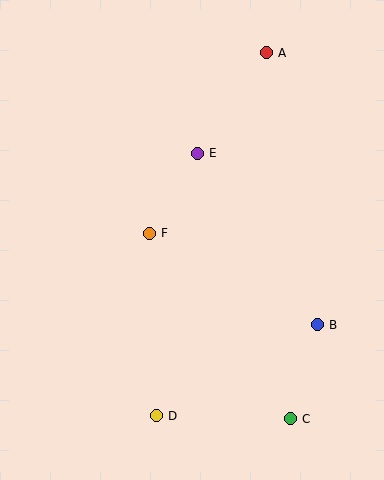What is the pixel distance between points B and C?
The distance between B and C is 98 pixels.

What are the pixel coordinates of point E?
Point E is at (197, 153).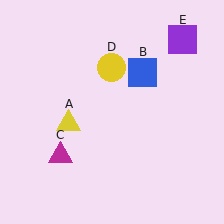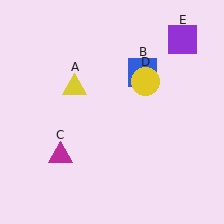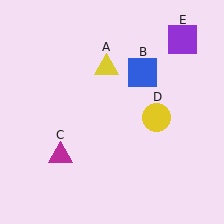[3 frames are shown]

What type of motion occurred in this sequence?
The yellow triangle (object A), yellow circle (object D) rotated clockwise around the center of the scene.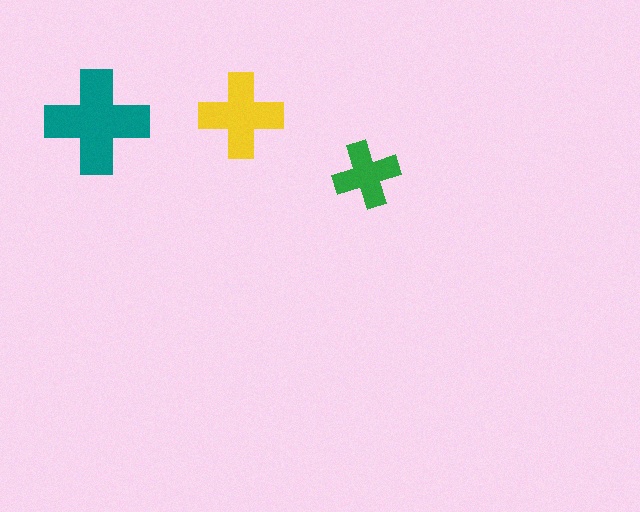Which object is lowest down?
The green cross is bottommost.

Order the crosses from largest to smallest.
the teal one, the yellow one, the green one.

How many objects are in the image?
There are 3 objects in the image.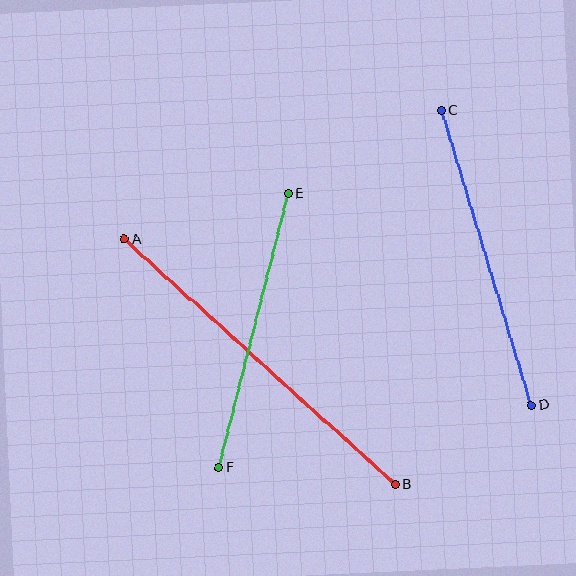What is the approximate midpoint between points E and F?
The midpoint is at approximately (253, 331) pixels.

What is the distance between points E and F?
The distance is approximately 282 pixels.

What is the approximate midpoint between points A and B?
The midpoint is at approximately (260, 362) pixels.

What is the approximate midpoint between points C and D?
The midpoint is at approximately (486, 258) pixels.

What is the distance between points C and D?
The distance is approximately 308 pixels.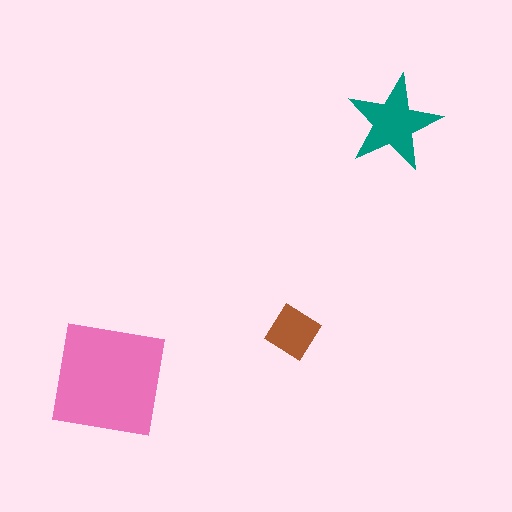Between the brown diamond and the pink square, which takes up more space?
The pink square.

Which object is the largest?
The pink square.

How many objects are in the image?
There are 3 objects in the image.